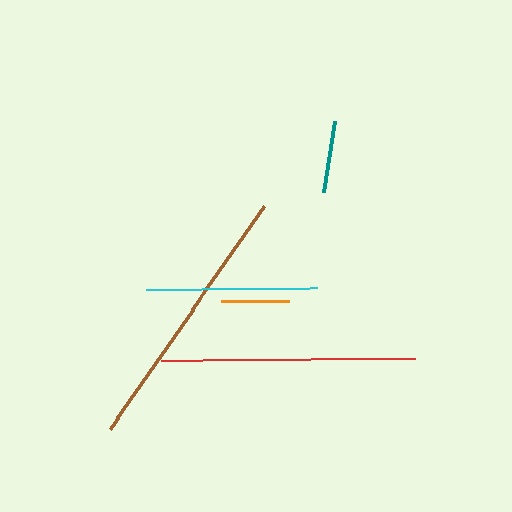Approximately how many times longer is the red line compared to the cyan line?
The red line is approximately 1.5 times the length of the cyan line.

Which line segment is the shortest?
The orange line is the shortest at approximately 68 pixels.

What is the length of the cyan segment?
The cyan segment is approximately 171 pixels long.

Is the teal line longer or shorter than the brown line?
The brown line is longer than the teal line.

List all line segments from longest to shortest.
From longest to shortest: brown, red, cyan, teal, orange.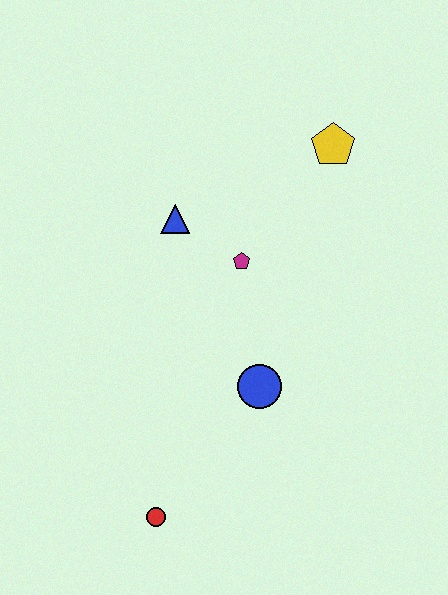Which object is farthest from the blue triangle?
The red circle is farthest from the blue triangle.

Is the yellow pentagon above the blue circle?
Yes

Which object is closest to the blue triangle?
The magenta pentagon is closest to the blue triangle.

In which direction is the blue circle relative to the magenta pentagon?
The blue circle is below the magenta pentagon.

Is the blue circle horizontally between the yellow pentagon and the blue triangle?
Yes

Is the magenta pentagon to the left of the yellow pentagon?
Yes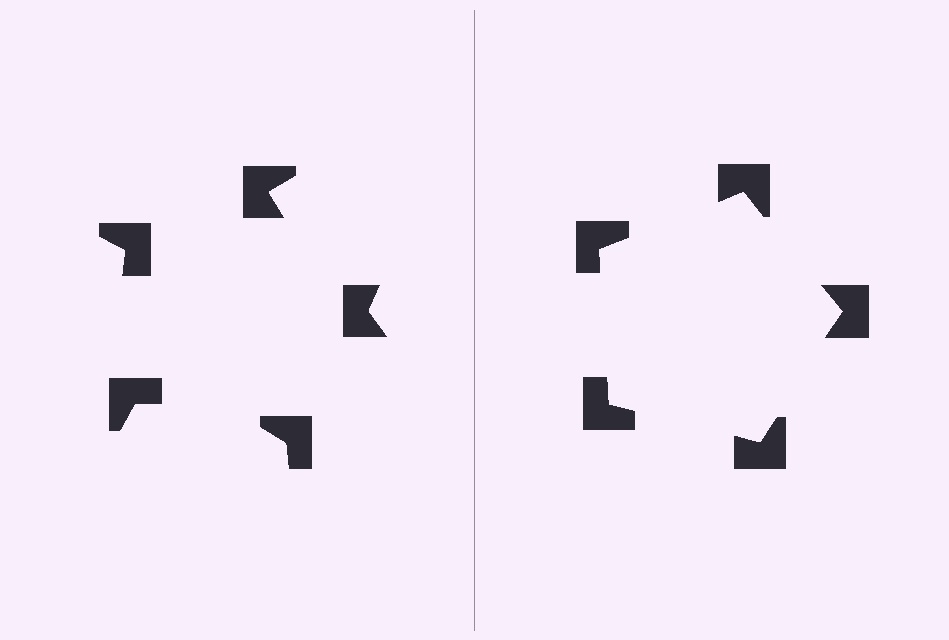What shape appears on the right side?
An illusory pentagon.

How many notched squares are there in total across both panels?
10 — 5 on each side.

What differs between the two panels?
The notched squares are positioned identically on both sides; only the wedge orientations differ. On the right they align to a pentagon; on the left they are misaligned.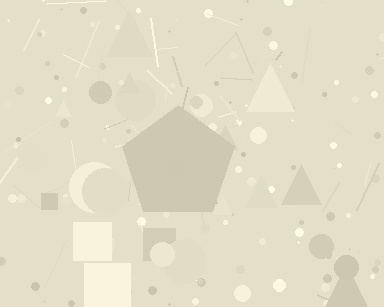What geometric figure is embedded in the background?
A pentagon is embedded in the background.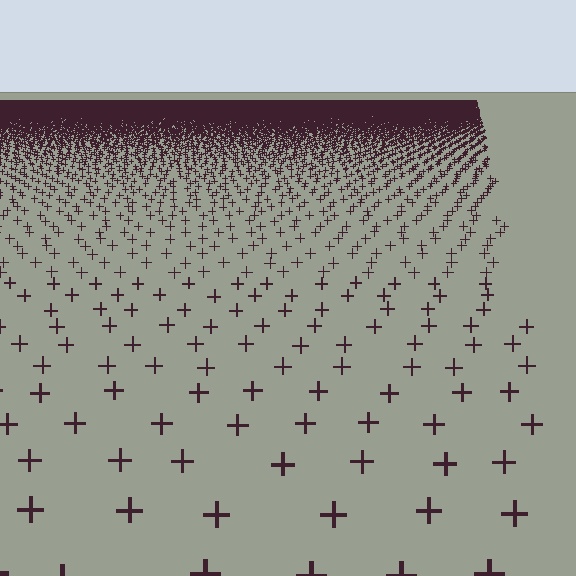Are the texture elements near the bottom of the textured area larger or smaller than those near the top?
Larger. Near the bottom, elements are closer to the viewer and appear at a bigger on-screen size.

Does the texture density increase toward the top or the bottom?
Density increases toward the top.